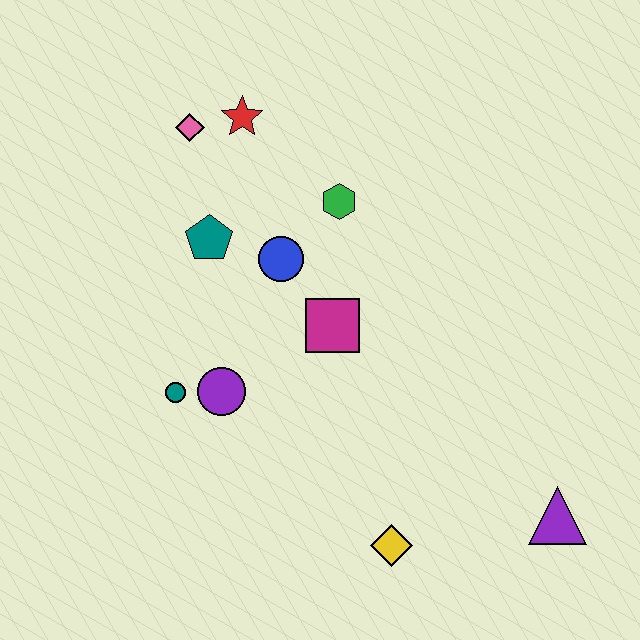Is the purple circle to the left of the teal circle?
No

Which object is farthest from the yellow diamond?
The pink diamond is farthest from the yellow diamond.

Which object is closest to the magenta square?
The blue circle is closest to the magenta square.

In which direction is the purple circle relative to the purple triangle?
The purple circle is to the left of the purple triangle.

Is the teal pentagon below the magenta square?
No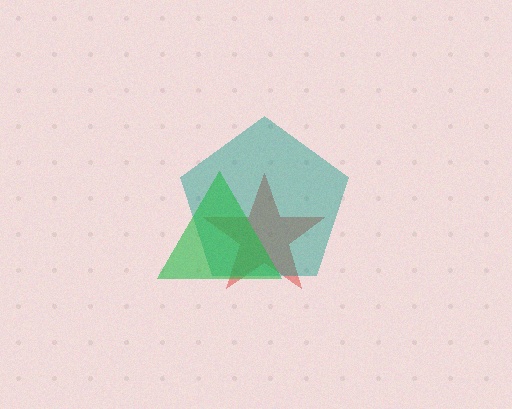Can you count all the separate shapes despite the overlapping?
Yes, there are 3 separate shapes.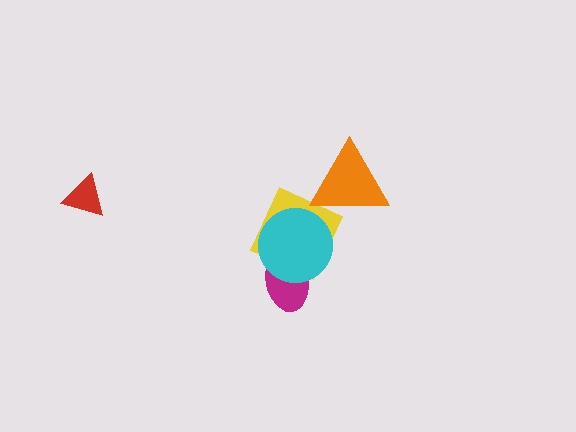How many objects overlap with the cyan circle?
2 objects overlap with the cyan circle.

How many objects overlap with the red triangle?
0 objects overlap with the red triangle.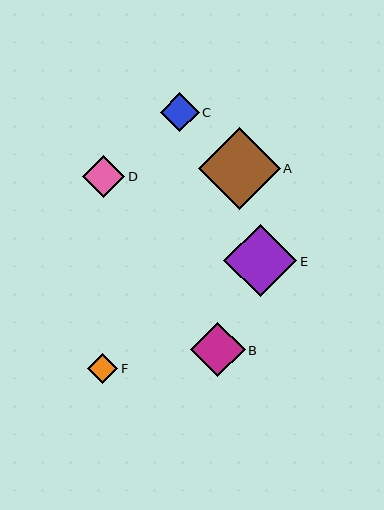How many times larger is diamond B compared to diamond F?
Diamond B is approximately 1.8 times the size of diamond F.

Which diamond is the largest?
Diamond A is the largest with a size of approximately 82 pixels.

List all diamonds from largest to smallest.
From largest to smallest: A, E, B, D, C, F.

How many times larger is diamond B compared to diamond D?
Diamond B is approximately 1.3 times the size of diamond D.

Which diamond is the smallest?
Diamond F is the smallest with a size of approximately 30 pixels.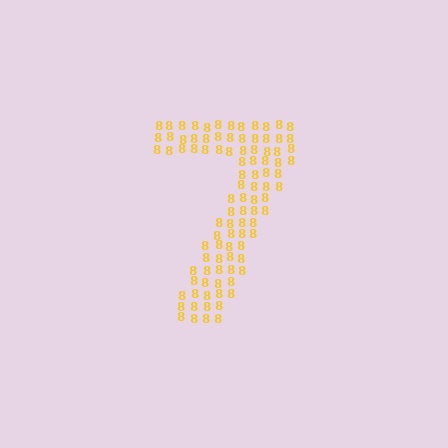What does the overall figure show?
The overall figure shows the digit 7.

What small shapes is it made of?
It is made of small digit 8's.